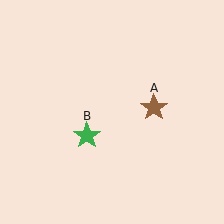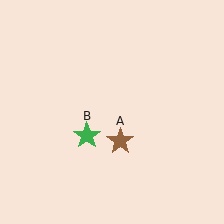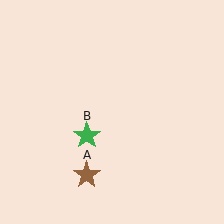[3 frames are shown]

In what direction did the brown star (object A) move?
The brown star (object A) moved down and to the left.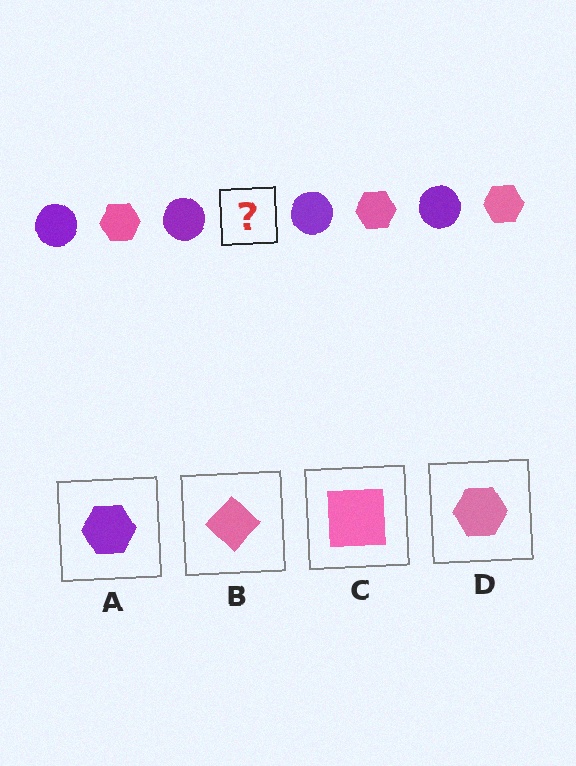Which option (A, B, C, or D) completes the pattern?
D.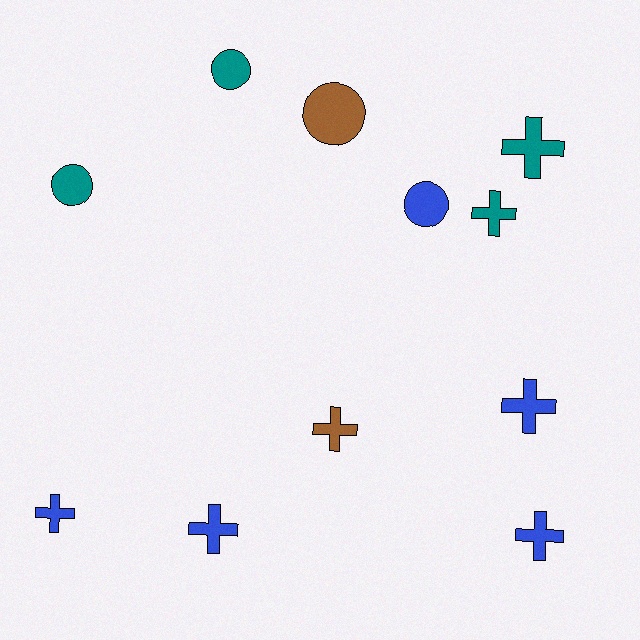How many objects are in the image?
There are 11 objects.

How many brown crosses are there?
There is 1 brown cross.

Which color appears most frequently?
Blue, with 5 objects.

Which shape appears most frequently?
Cross, with 7 objects.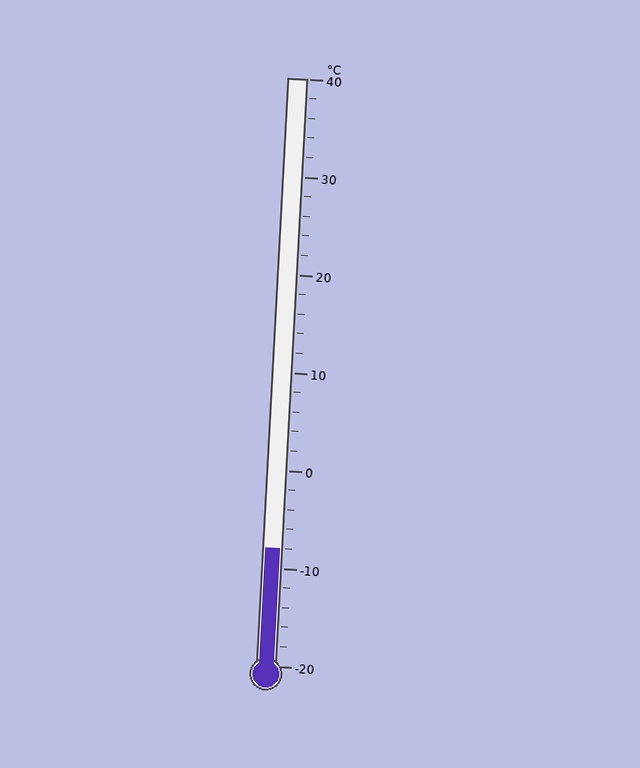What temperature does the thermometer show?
The thermometer shows approximately -8°C.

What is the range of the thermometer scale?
The thermometer scale ranges from -20°C to 40°C.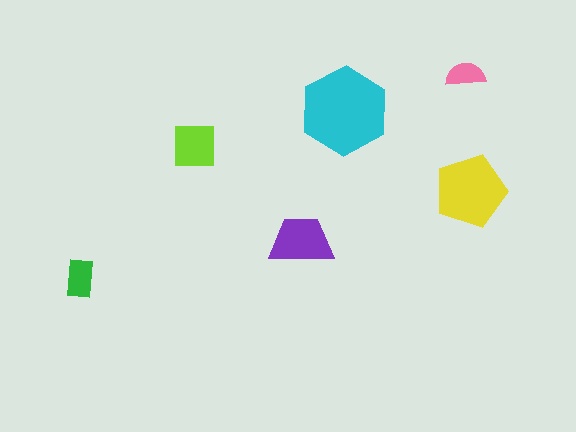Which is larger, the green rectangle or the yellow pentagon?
The yellow pentagon.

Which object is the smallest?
The pink semicircle.